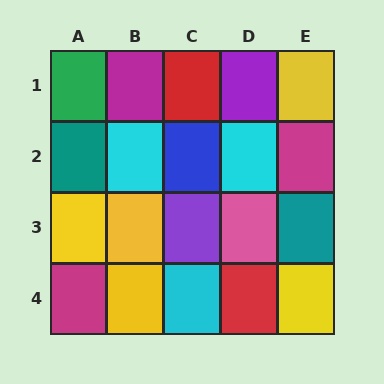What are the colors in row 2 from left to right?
Teal, cyan, blue, cyan, magenta.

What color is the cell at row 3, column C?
Purple.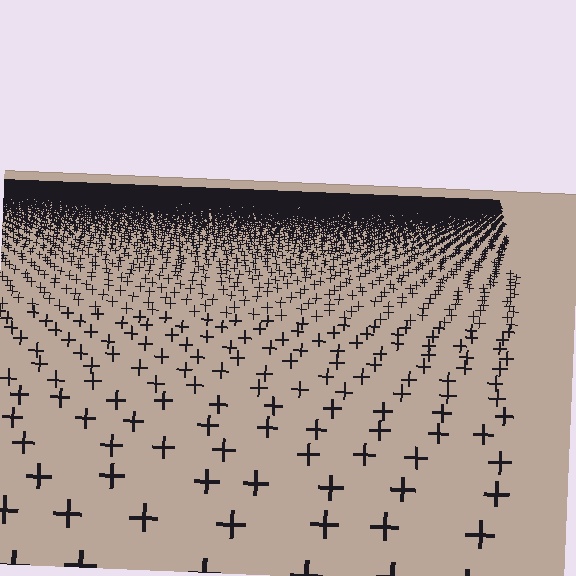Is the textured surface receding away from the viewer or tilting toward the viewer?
The surface is receding away from the viewer. Texture elements get smaller and denser toward the top.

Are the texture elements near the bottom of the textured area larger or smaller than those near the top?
Larger. Near the bottom, elements are closer to the viewer and appear at a bigger on-screen size.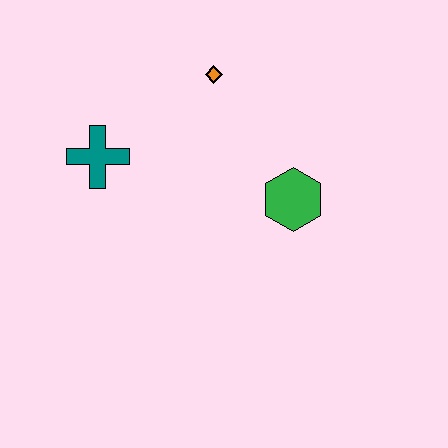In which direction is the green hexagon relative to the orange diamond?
The green hexagon is below the orange diamond.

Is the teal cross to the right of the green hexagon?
No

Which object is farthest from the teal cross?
The green hexagon is farthest from the teal cross.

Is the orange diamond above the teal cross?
Yes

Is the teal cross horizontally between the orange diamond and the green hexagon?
No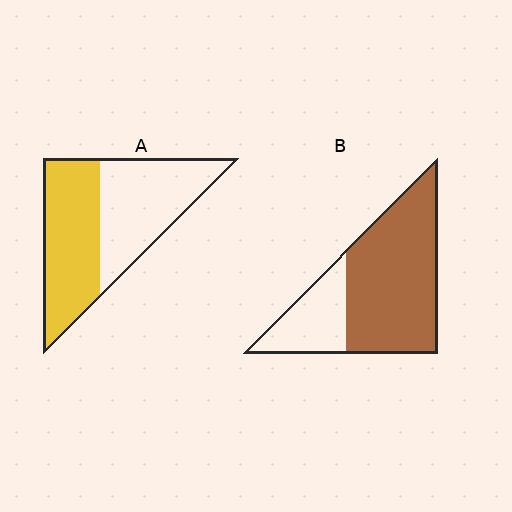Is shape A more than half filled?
Roughly half.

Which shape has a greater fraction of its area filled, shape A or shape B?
Shape B.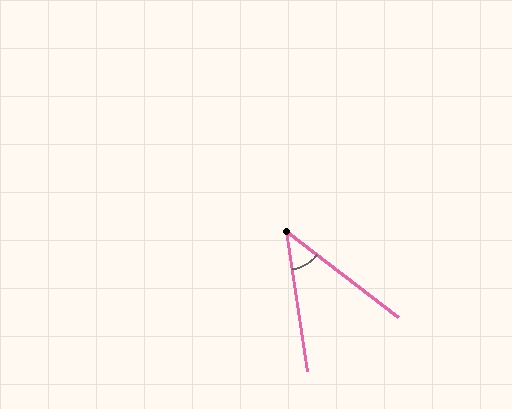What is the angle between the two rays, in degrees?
Approximately 44 degrees.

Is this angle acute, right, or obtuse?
It is acute.